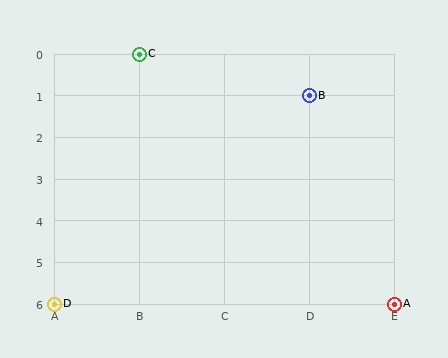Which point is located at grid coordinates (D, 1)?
Point B is at (D, 1).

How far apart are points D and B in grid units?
Points D and B are 3 columns and 5 rows apart (about 5.8 grid units diagonally).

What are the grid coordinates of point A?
Point A is at grid coordinates (E, 6).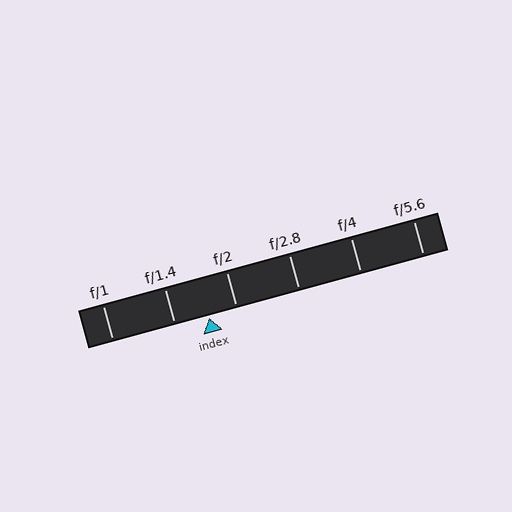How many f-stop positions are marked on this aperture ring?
There are 6 f-stop positions marked.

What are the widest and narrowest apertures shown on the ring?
The widest aperture shown is f/1 and the narrowest is f/5.6.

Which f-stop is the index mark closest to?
The index mark is closest to f/2.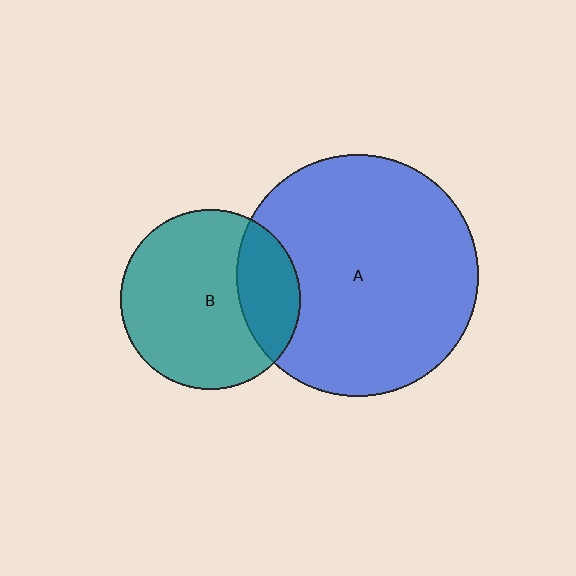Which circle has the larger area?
Circle A (blue).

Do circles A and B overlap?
Yes.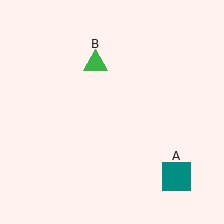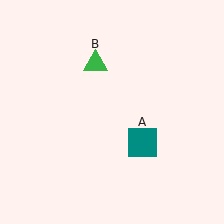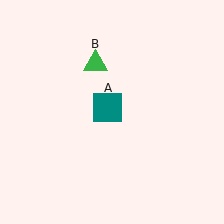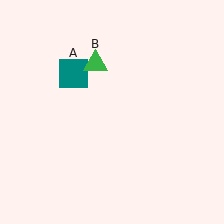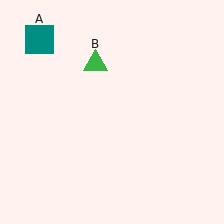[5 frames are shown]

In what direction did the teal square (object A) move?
The teal square (object A) moved up and to the left.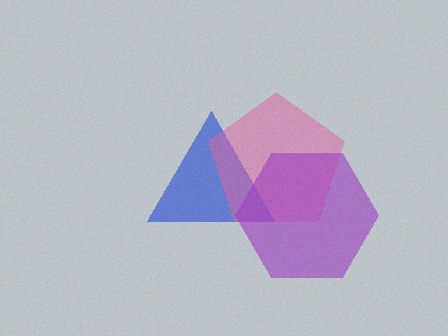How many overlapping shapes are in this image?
There are 3 overlapping shapes in the image.